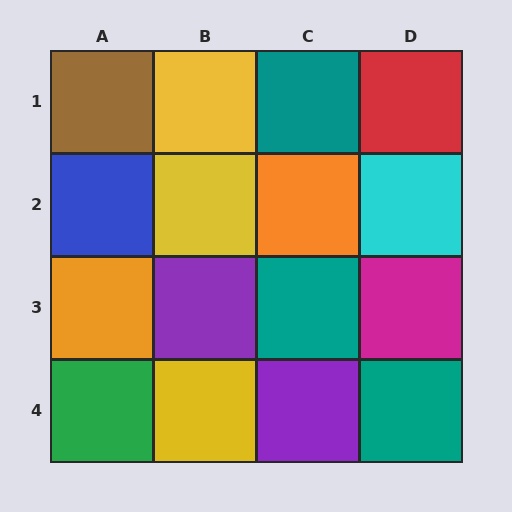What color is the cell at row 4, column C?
Purple.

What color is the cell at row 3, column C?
Teal.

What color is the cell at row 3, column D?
Magenta.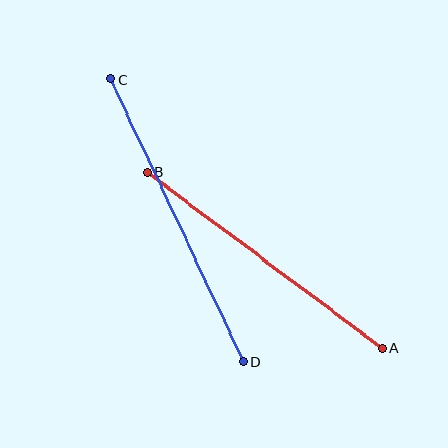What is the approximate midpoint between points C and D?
The midpoint is at approximately (177, 221) pixels.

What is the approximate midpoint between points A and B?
The midpoint is at approximately (265, 260) pixels.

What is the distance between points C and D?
The distance is approximately 312 pixels.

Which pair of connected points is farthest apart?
Points C and D are farthest apart.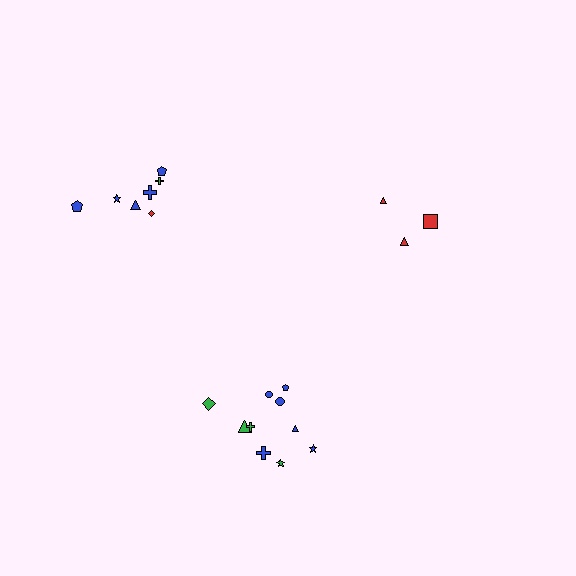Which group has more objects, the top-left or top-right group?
The top-left group.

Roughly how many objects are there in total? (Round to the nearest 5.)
Roughly 20 objects in total.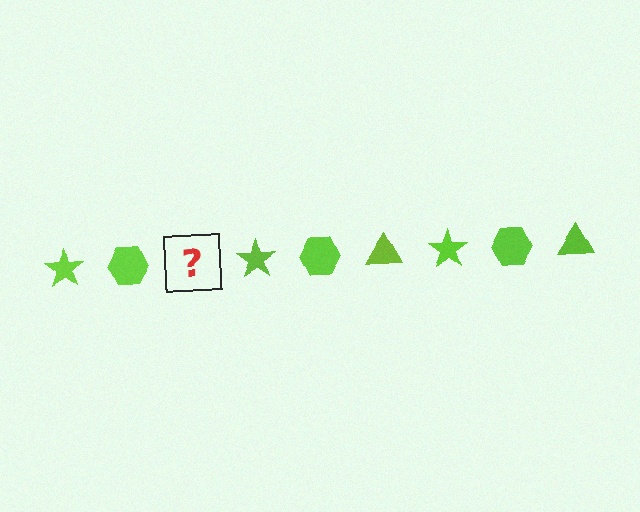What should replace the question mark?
The question mark should be replaced with a lime triangle.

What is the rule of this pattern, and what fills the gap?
The rule is that the pattern cycles through star, hexagon, triangle shapes in lime. The gap should be filled with a lime triangle.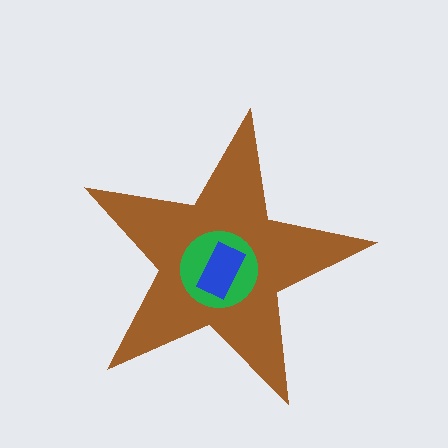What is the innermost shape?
The blue rectangle.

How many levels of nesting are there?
3.